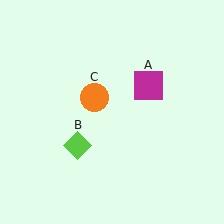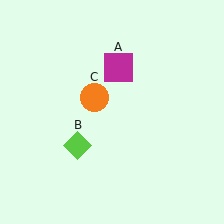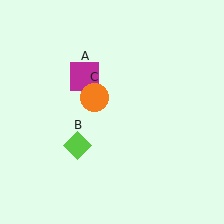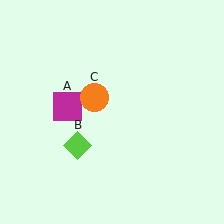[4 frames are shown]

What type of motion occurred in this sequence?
The magenta square (object A) rotated counterclockwise around the center of the scene.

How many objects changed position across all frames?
1 object changed position: magenta square (object A).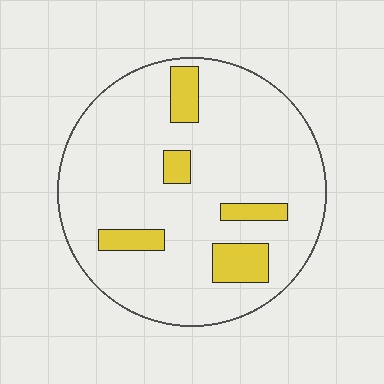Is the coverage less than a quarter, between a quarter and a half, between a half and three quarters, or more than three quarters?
Less than a quarter.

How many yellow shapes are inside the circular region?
5.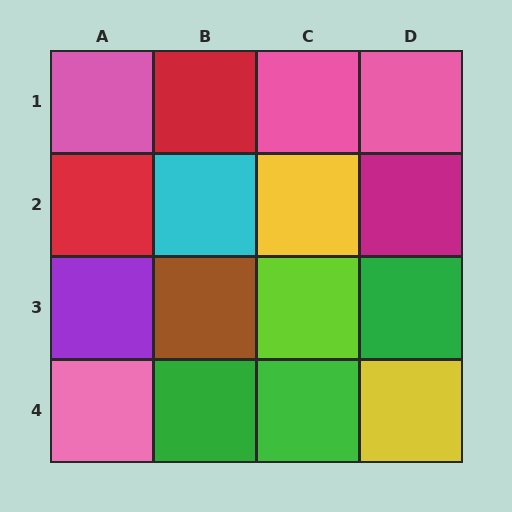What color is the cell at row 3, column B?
Brown.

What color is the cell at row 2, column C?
Yellow.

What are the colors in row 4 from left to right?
Pink, green, green, yellow.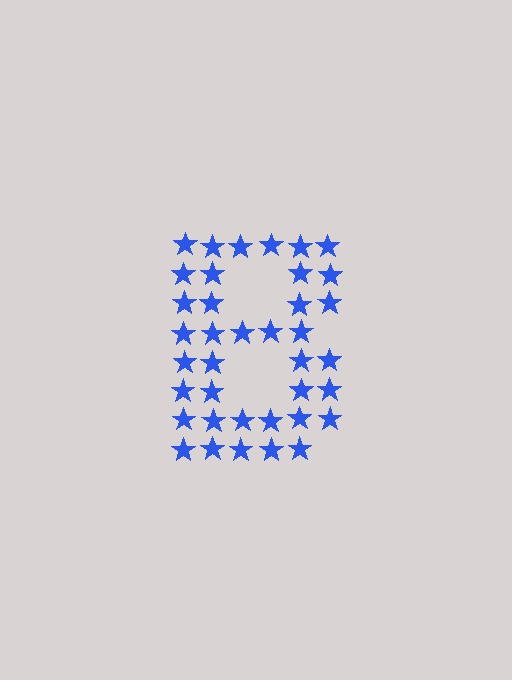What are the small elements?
The small elements are stars.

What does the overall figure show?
The overall figure shows the letter B.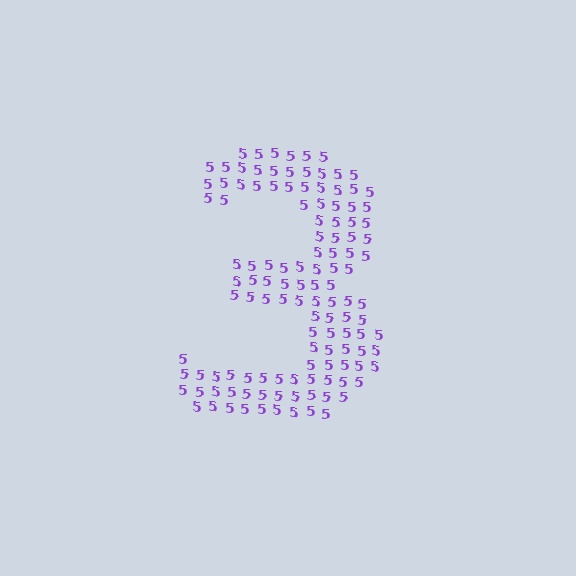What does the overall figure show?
The overall figure shows the digit 3.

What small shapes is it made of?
It is made of small digit 5's.